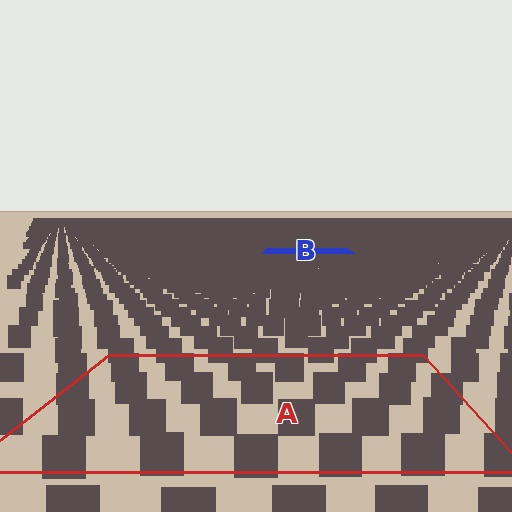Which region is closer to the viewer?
Region A is closer. The texture elements there are larger and more spread out.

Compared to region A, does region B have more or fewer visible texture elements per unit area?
Region B has more texture elements per unit area — they are packed more densely because it is farther away.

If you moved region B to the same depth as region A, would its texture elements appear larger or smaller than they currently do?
They would appear larger. At a closer depth, the same texture elements are projected at a bigger on-screen size.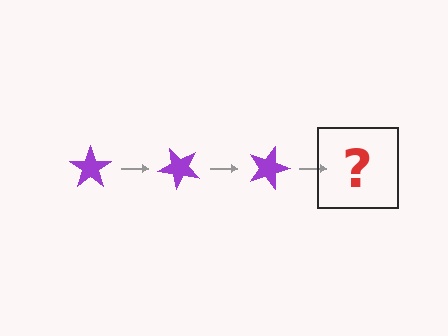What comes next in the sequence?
The next element should be a purple star rotated 135 degrees.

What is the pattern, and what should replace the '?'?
The pattern is that the star rotates 45 degrees each step. The '?' should be a purple star rotated 135 degrees.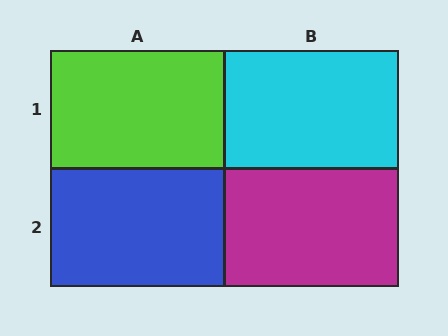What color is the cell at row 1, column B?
Cyan.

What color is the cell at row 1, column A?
Lime.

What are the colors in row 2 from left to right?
Blue, magenta.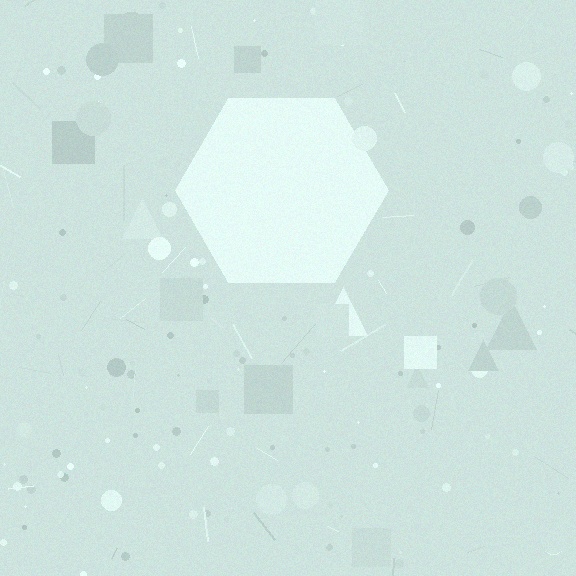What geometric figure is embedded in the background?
A hexagon is embedded in the background.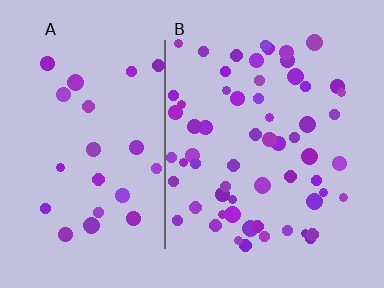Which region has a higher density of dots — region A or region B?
B (the right).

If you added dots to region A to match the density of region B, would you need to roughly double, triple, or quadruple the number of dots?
Approximately double.